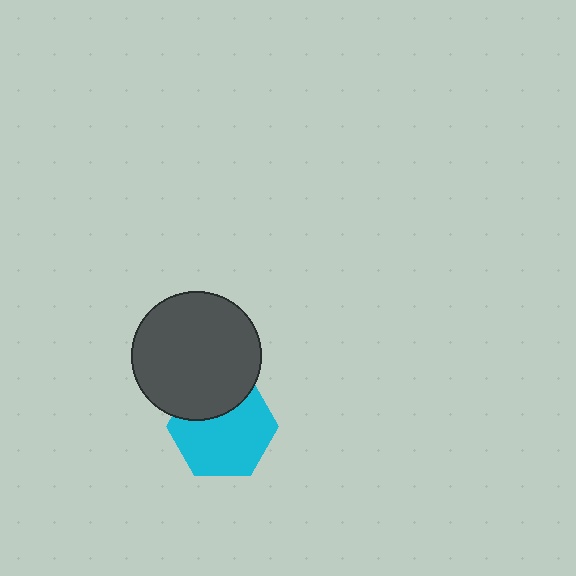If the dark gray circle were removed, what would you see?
You would see the complete cyan hexagon.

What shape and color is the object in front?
The object in front is a dark gray circle.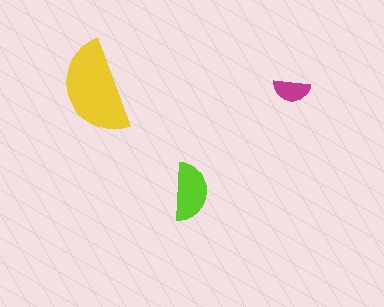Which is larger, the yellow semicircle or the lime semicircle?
The yellow one.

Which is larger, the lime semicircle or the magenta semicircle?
The lime one.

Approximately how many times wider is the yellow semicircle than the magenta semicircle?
About 2.5 times wider.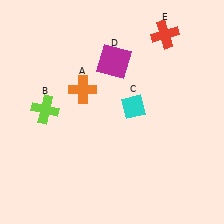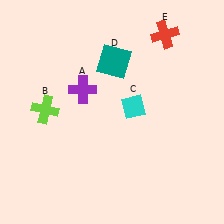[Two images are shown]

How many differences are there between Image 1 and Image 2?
There are 2 differences between the two images.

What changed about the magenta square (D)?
In Image 1, D is magenta. In Image 2, it changed to teal.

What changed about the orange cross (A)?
In Image 1, A is orange. In Image 2, it changed to purple.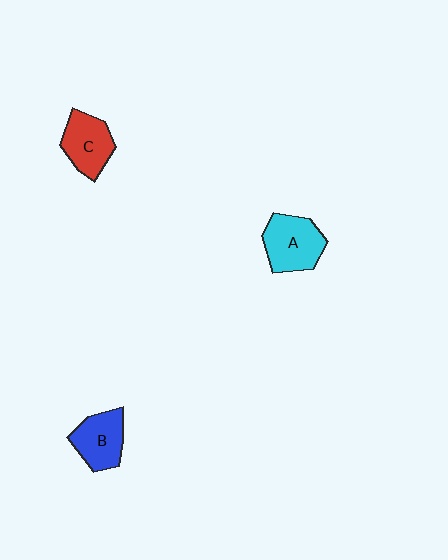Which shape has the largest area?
Shape A (cyan).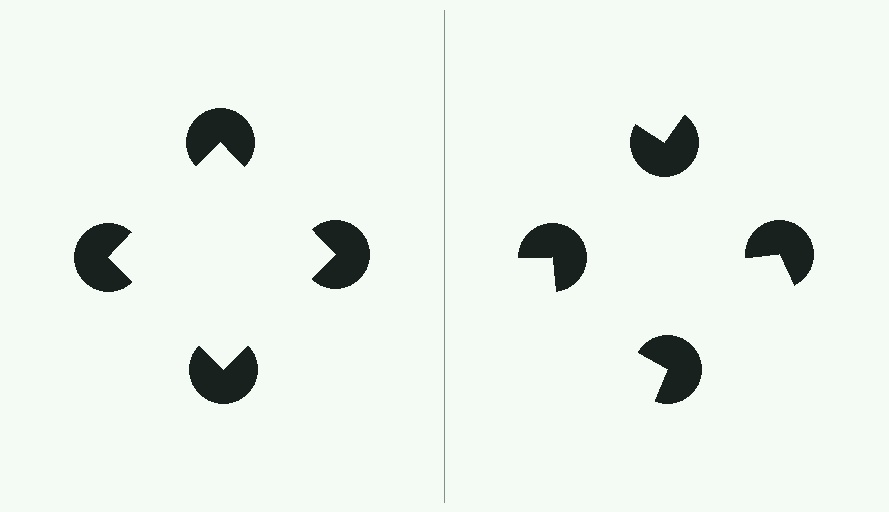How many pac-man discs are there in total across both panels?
8 — 4 on each side.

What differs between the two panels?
The pac-man discs are positioned identically on both sides; only the wedge orientations differ. On the left they align to a square; on the right they are misaligned.